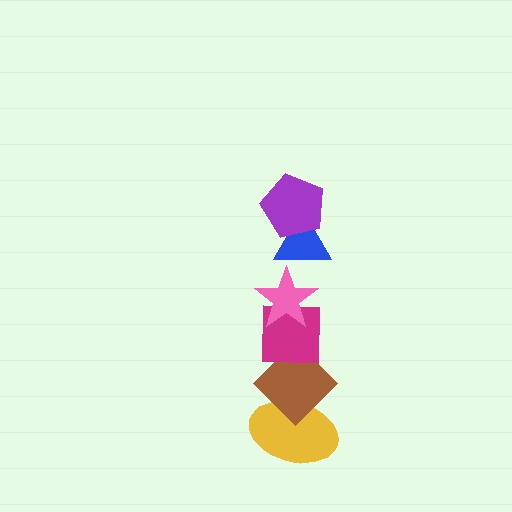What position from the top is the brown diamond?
The brown diamond is 5th from the top.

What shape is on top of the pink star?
The blue triangle is on top of the pink star.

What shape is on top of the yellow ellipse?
The brown diamond is on top of the yellow ellipse.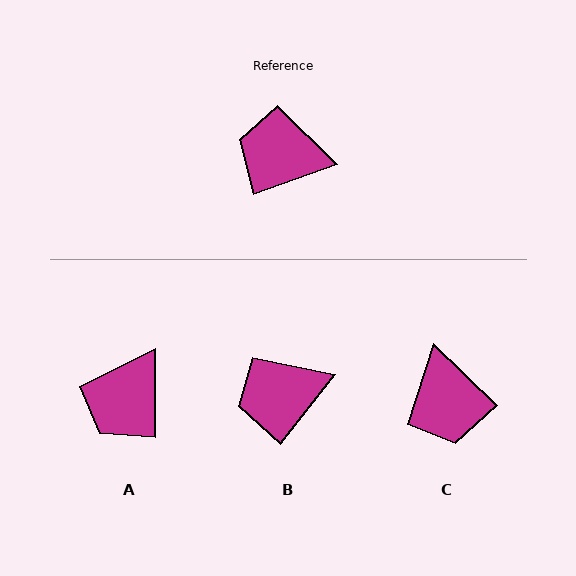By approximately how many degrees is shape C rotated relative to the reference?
Approximately 117 degrees counter-clockwise.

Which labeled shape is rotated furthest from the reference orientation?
C, about 117 degrees away.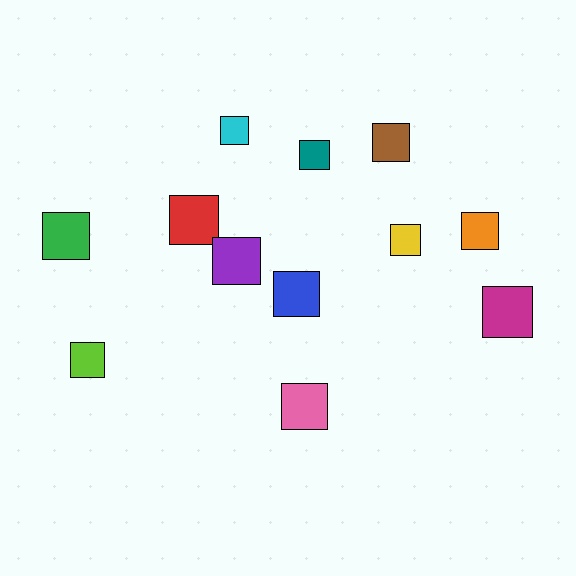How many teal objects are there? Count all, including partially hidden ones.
There is 1 teal object.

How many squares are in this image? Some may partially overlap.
There are 12 squares.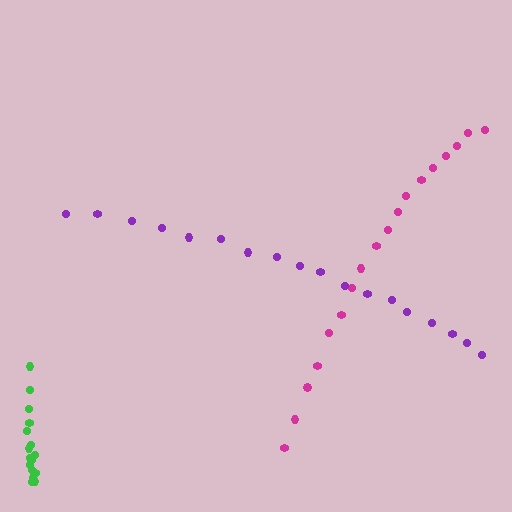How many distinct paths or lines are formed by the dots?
There are 3 distinct paths.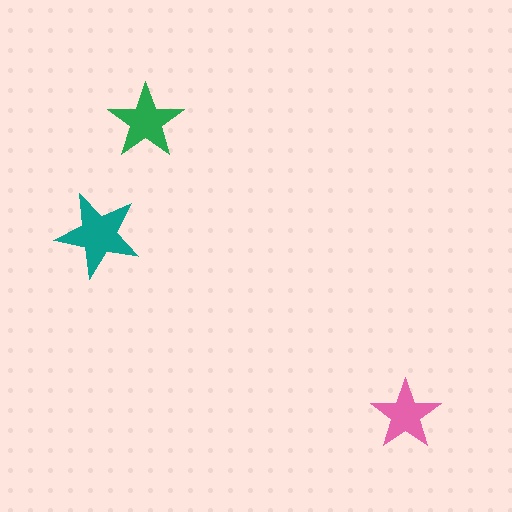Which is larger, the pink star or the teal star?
The teal one.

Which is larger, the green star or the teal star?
The teal one.